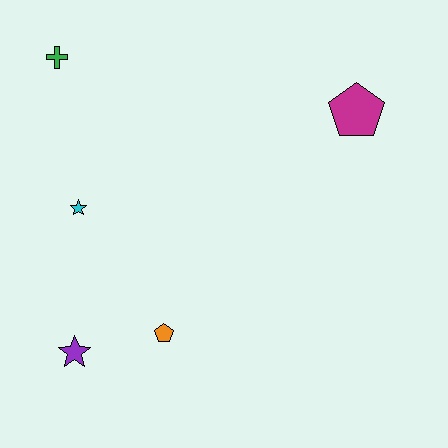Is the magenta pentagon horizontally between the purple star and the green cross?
No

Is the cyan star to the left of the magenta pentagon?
Yes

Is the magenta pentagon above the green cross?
No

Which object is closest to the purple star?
The orange pentagon is closest to the purple star.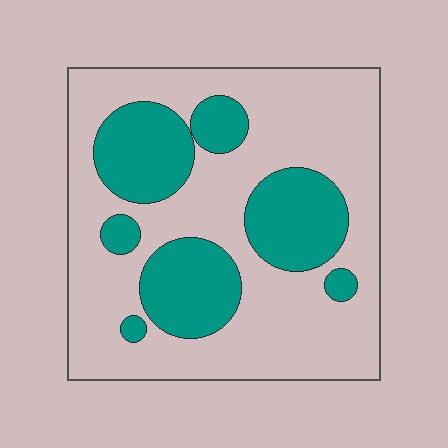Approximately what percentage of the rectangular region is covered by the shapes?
Approximately 30%.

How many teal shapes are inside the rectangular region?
7.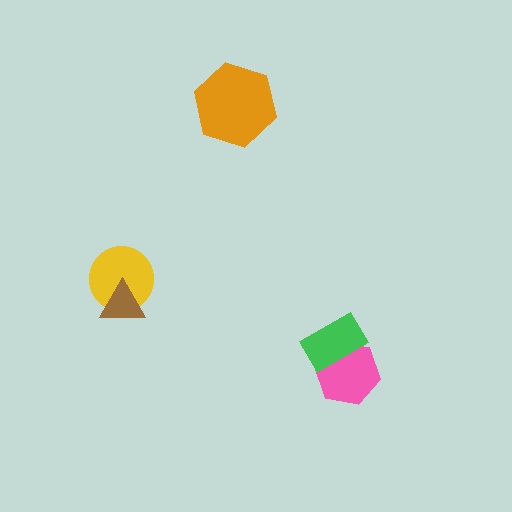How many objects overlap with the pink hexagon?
1 object overlaps with the pink hexagon.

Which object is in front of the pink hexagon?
The green rectangle is in front of the pink hexagon.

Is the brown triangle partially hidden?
No, no other shape covers it.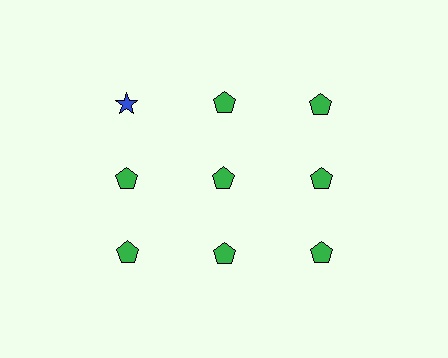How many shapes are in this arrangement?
There are 9 shapes arranged in a grid pattern.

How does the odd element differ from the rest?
It differs in both color (blue instead of green) and shape (star instead of pentagon).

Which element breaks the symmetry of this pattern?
The blue star in the top row, leftmost column breaks the symmetry. All other shapes are green pentagons.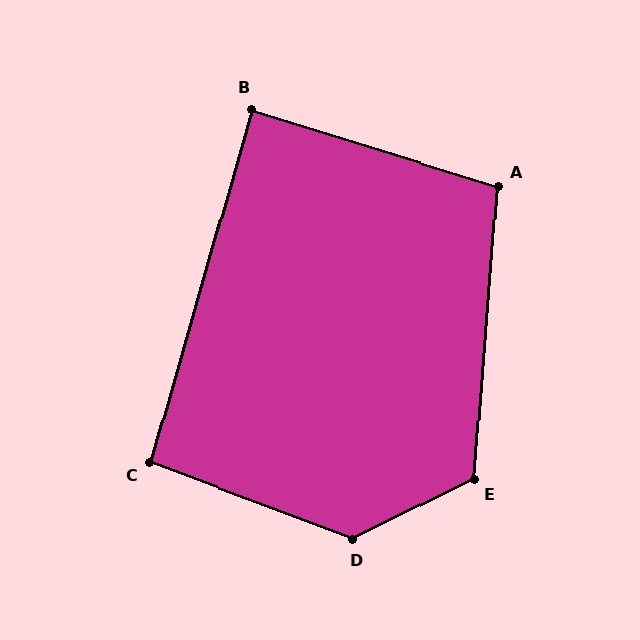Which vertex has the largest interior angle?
D, at approximately 133 degrees.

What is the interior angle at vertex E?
Approximately 121 degrees (obtuse).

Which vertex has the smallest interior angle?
B, at approximately 89 degrees.